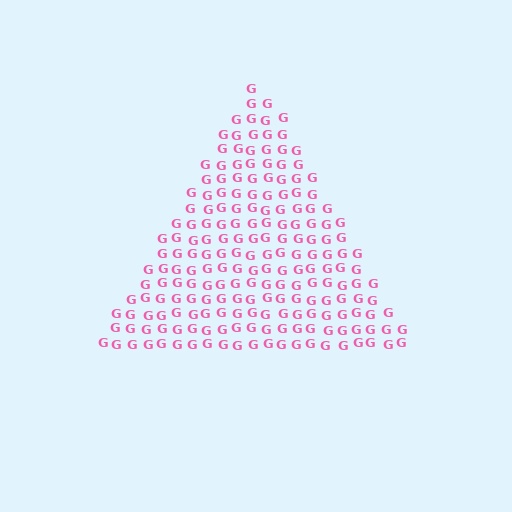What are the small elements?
The small elements are letter G's.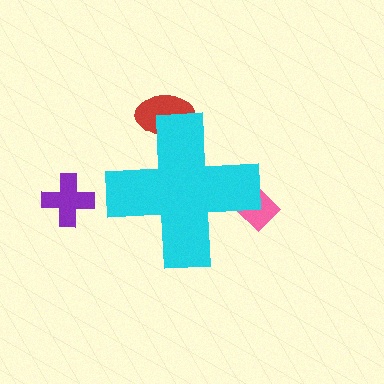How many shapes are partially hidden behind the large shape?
2 shapes are partially hidden.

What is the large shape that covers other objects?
A cyan cross.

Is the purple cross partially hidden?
No, the purple cross is fully visible.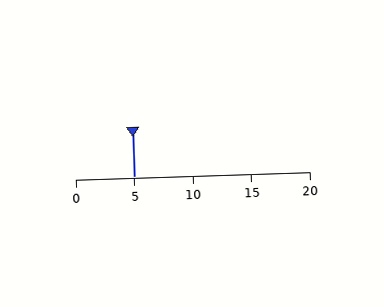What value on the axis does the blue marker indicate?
The marker indicates approximately 5.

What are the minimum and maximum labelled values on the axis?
The axis runs from 0 to 20.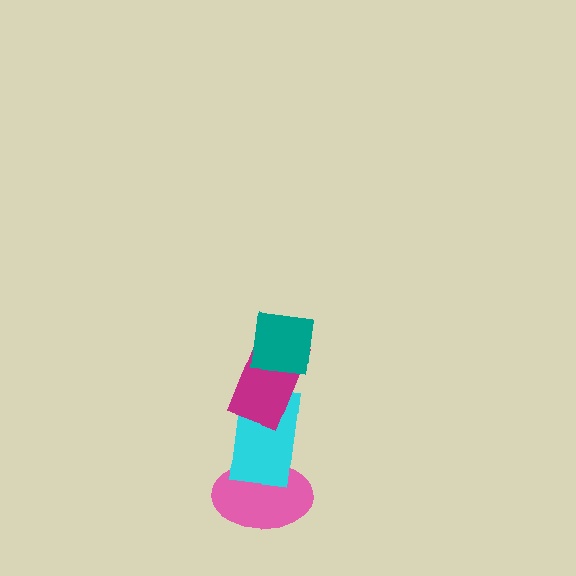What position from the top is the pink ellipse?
The pink ellipse is 4th from the top.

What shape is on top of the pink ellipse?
The cyan rectangle is on top of the pink ellipse.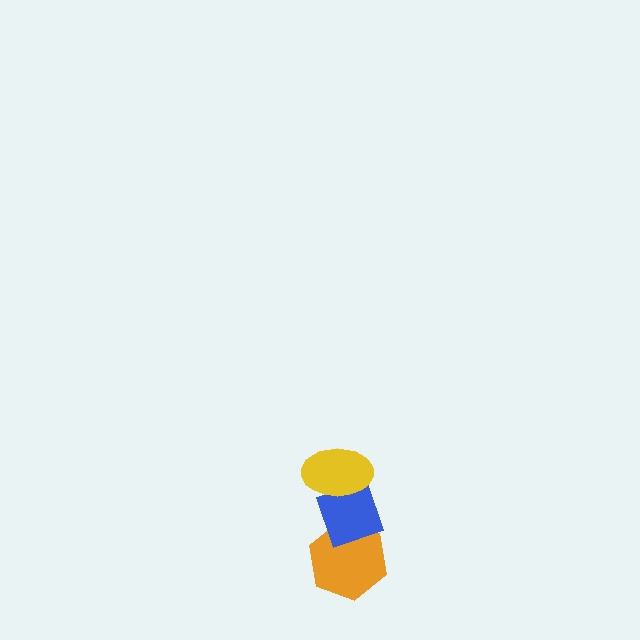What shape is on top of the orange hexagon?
The blue diamond is on top of the orange hexagon.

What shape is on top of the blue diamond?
The yellow ellipse is on top of the blue diamond.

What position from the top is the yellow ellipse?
The yellow ellipse is 1st from the top.